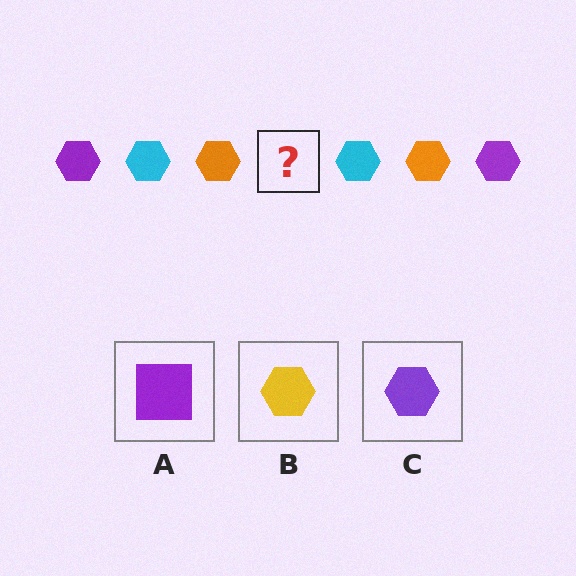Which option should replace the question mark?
Option C.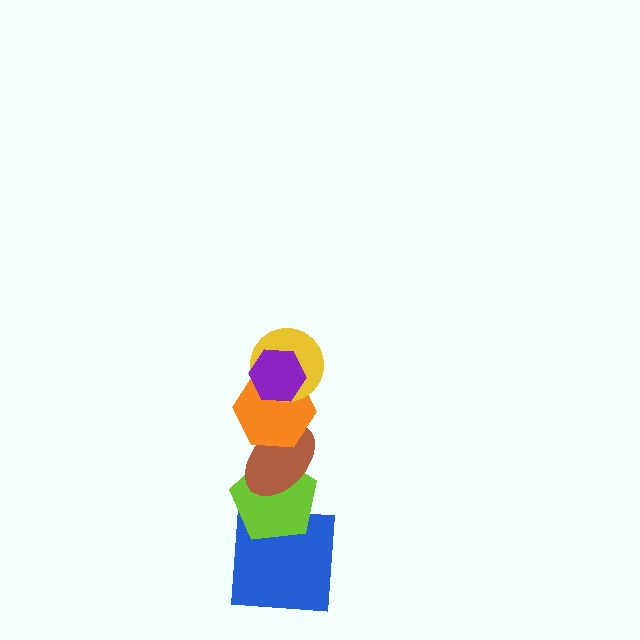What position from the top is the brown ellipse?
The brown ellipse is 4th from the top.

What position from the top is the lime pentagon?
The lime pentagon is 5th from the top.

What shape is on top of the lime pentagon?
The brown ellipse is on top of the lime pentagon.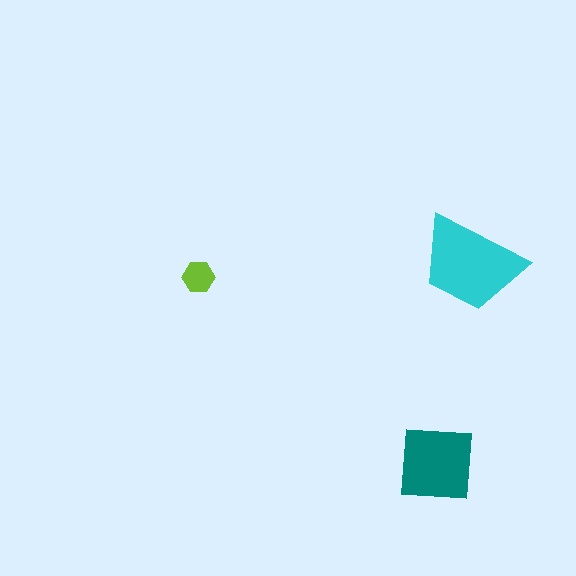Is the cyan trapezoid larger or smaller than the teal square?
Larger.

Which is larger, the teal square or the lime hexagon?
The teal square.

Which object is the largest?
The cyan trapezoid.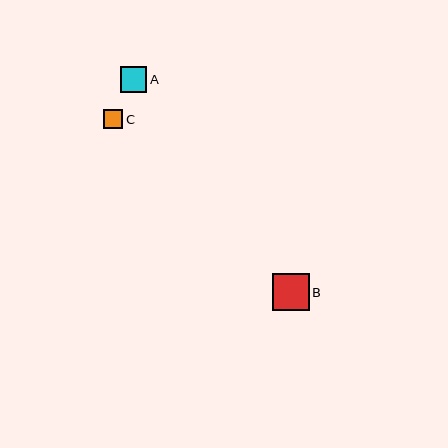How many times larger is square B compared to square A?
Square B is approximately 1.4 times the size of square A.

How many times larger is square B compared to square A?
Square B is approximately 1.4 times the size of square A.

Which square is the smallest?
Square C is the smallest with a size of approximately 19 pixels.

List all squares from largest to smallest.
From largest to smallest: B, A, C.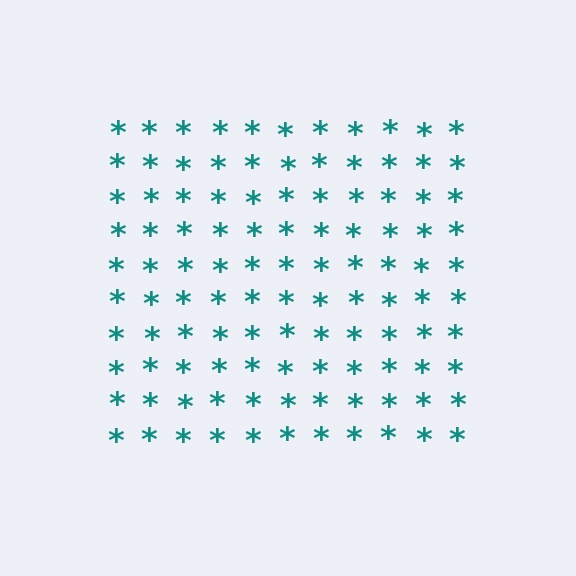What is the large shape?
The large shape is a square.